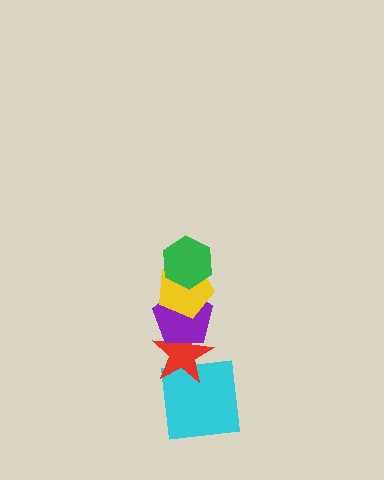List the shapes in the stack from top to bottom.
From top to bottom: the green hexagon, the yellow pentagon, the purple pentagon, the red star, the cyan square.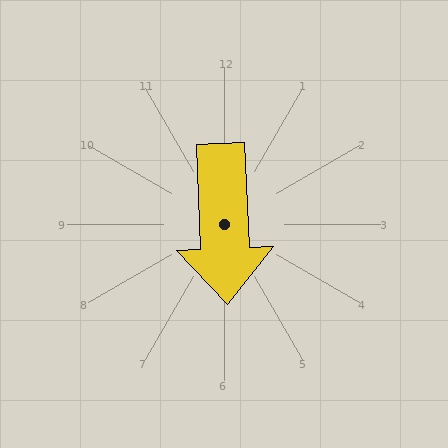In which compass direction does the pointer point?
South.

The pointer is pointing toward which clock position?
Roughly 6 o'clock.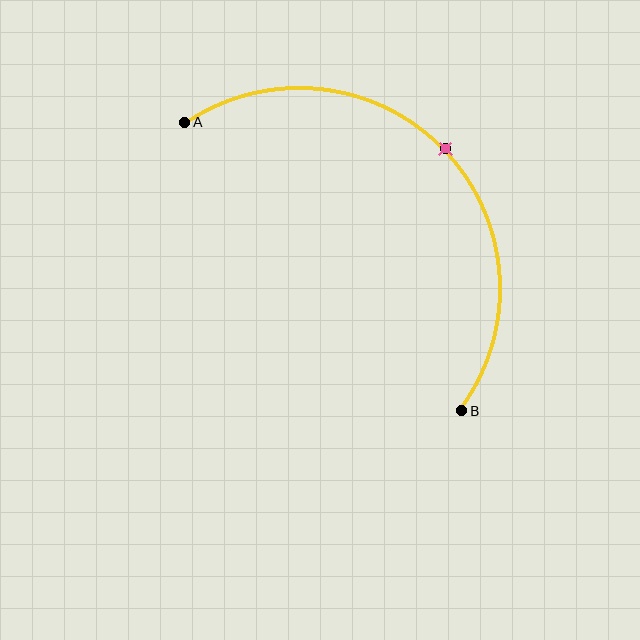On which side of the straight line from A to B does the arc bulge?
The arc bulges above and to the right of the straight line connecting A and B.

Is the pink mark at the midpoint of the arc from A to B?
Yes. The pink mark lies on the arc at equal arc-length from both A and B — it is the arc midpoint.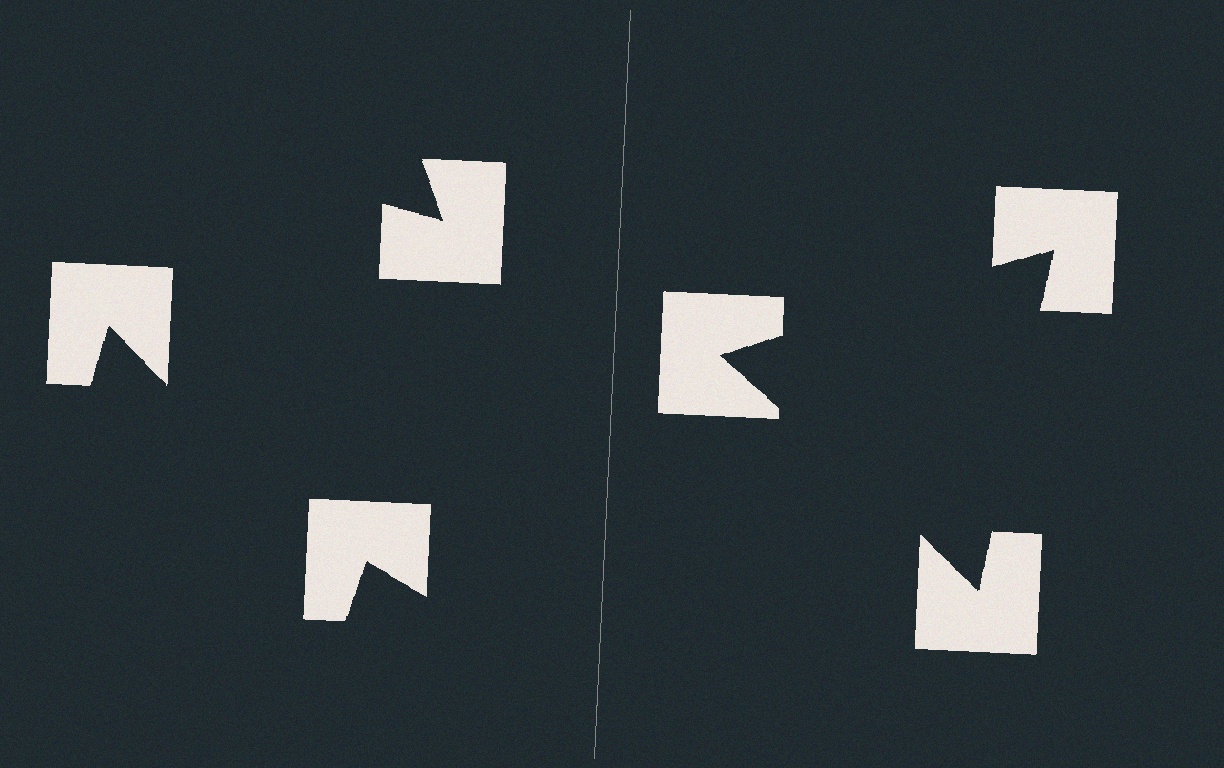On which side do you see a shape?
An illusory triangle appears on the right side. On the left side the wedge cuts are rotated, so no coherent shape forms.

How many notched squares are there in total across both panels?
6 — 3 on each side.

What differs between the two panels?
The notched squares are positioned identically on both sides; only the wedge orientations differ. On the right they align to a triangle; on the left they are misaligned.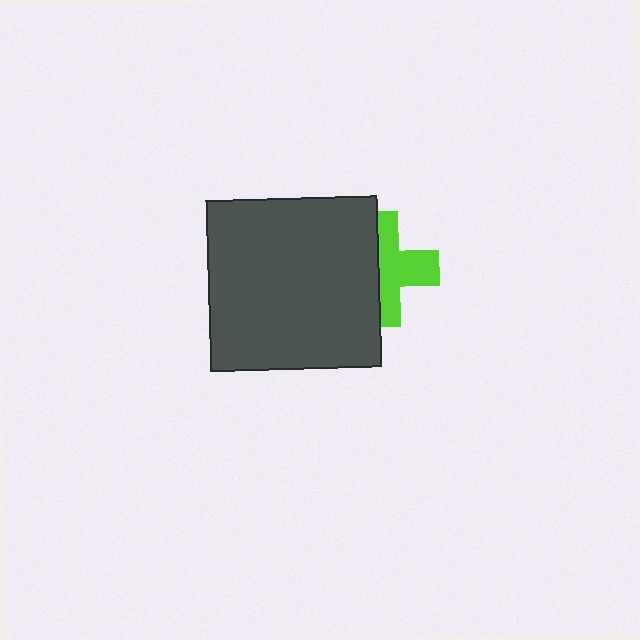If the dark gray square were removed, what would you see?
You would see the complete lime cross.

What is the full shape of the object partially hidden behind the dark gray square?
The partially hidden object is a lime cross.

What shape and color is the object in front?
The object in front is a dark gray square.